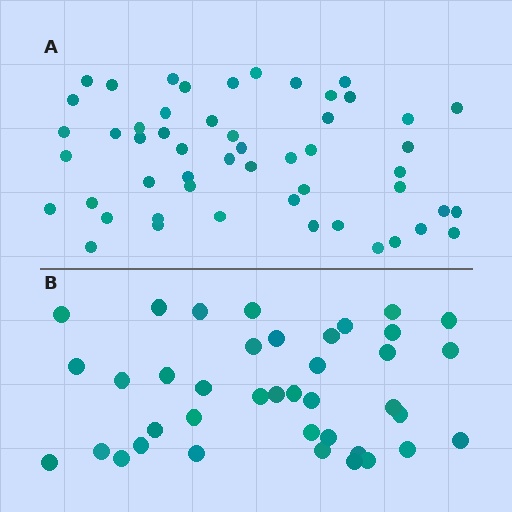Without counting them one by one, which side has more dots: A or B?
Region A (the top region) has more dots.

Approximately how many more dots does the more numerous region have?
Region A has approximately 15 more dots than region B.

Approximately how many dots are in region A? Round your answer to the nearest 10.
About 50 dots. (The exact count is 52, which rounds to 50.)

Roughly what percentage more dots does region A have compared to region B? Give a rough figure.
About 35% more.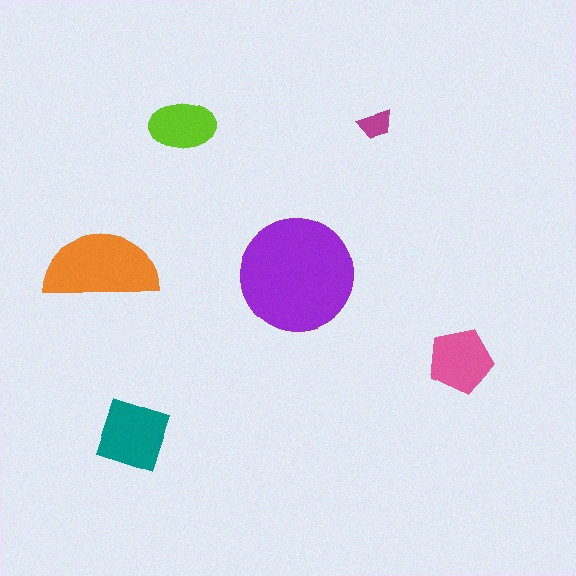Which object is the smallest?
The magenta trapezoid.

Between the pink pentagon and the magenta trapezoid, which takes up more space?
The pink pentagon.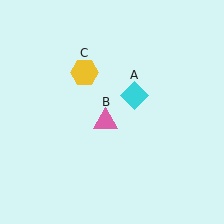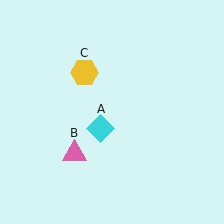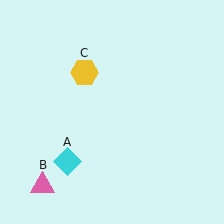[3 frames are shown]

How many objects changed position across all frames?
2 objects changed position: cyan diamond (object A), pink triangle (object B).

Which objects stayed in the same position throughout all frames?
Yellow hexagon (object C) remained stationary.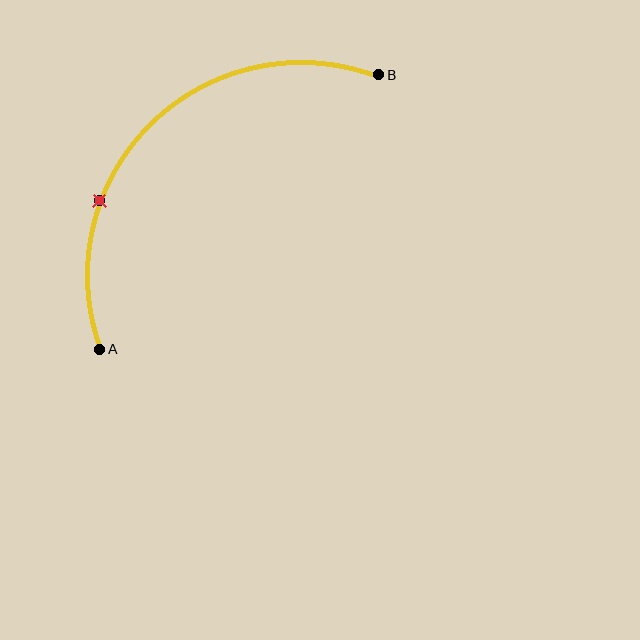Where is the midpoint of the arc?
The arc midpoint is the point on the curve farthest from the straight line joining A and B. It sits above and to the left of that line.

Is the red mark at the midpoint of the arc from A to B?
No. The red mark lies on the arc but is closer to endpoint A. The arc midpoint would be at the point on the curve equidistant along the arc from both A and B.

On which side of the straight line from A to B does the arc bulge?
The arc bulges above and to the left of the straight line connecting A and B.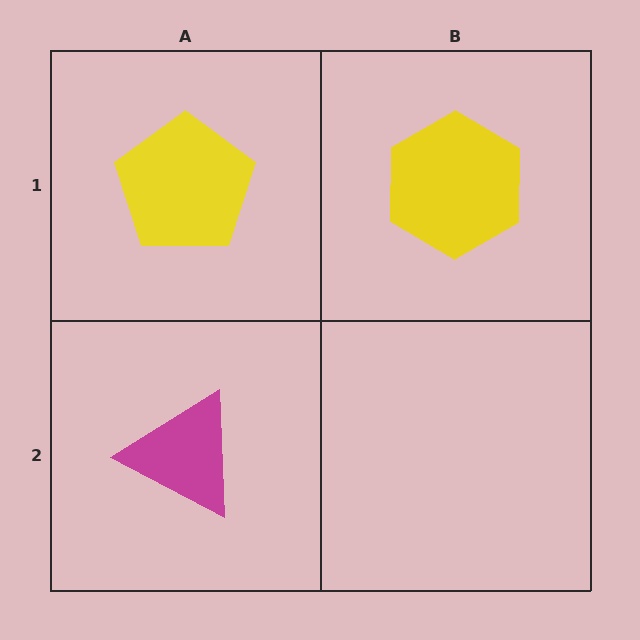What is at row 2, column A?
A magenta triangle.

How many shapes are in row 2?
1 shape.